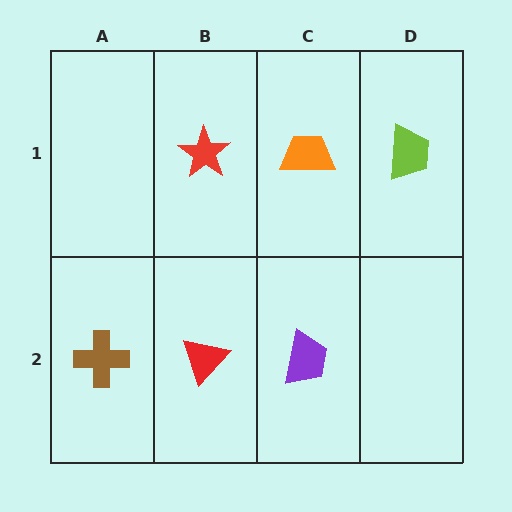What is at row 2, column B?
A red triangle.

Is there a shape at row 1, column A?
No, that cell is empty.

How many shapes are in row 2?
3 shapes.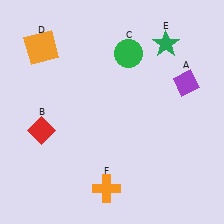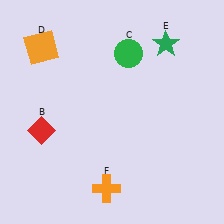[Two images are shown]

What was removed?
The purple diamond (A) was removed in Image 2.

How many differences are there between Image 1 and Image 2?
There is 1 difference between the two images.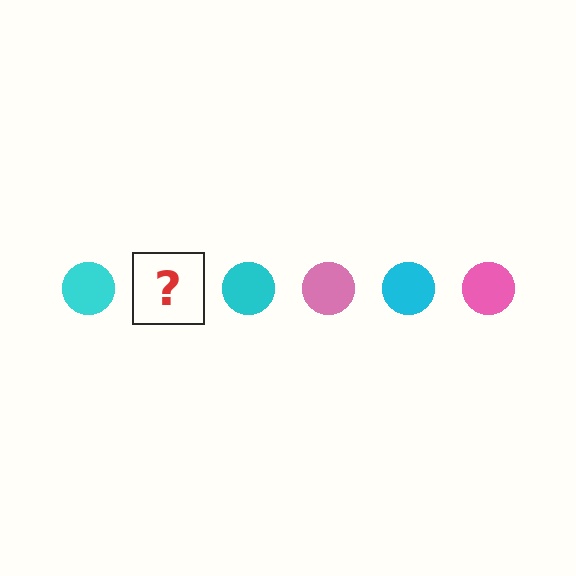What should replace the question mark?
The question mark should be replaced with a pink circle.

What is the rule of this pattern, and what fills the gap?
The rule is that the pattern cycles through cyan, pink circles. The gap should be filled with a pink circle.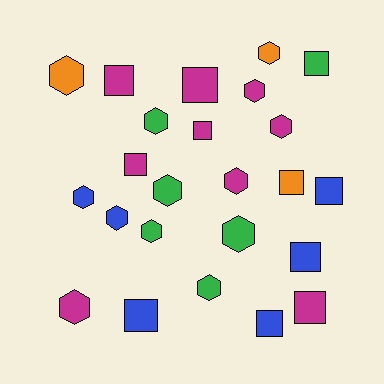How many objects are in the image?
There are 24 objects.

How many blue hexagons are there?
There are 2 blue hexagons.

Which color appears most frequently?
Magenta, with 9 objects.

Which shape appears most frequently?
Hexagon, with 13 objects.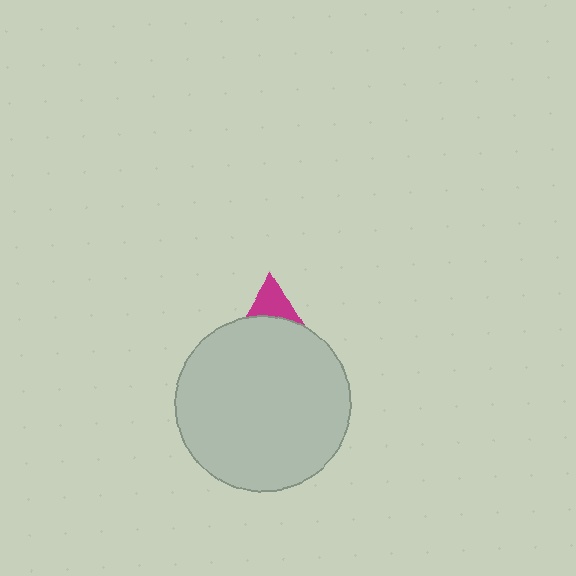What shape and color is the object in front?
The object in front is a light gray circle.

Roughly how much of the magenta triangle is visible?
A small part of it is visible (roughly 31%).